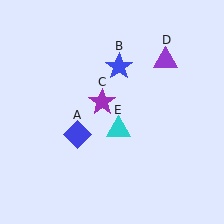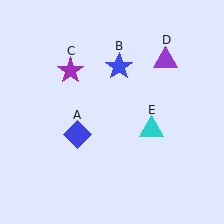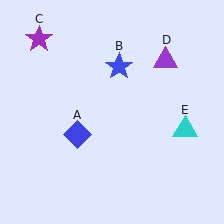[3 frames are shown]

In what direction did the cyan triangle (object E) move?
The cyan triangle (object E) moved right.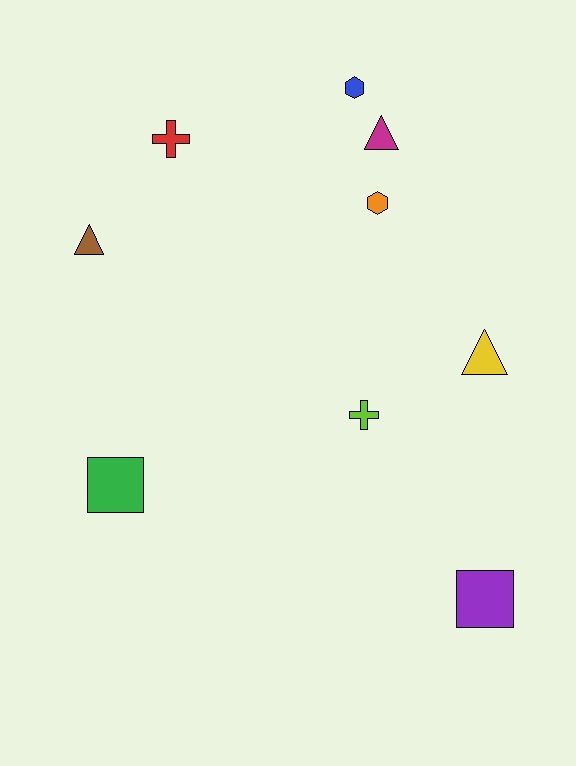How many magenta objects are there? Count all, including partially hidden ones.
There is 1 magenta object.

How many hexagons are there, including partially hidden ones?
There are 2 hexagons.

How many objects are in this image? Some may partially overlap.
There are 9 objects.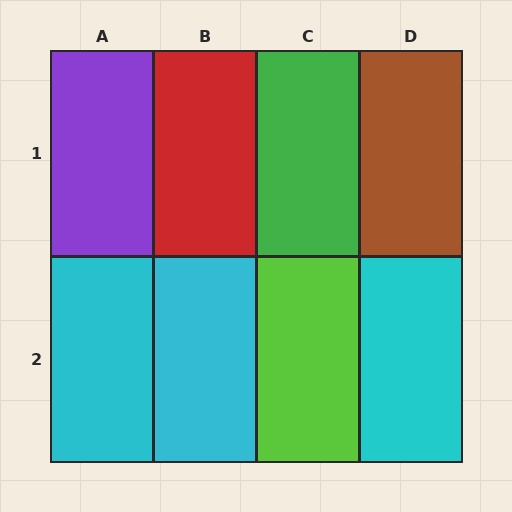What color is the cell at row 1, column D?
Brown.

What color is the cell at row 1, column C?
Green.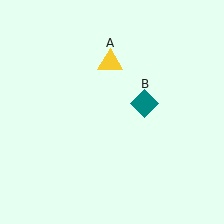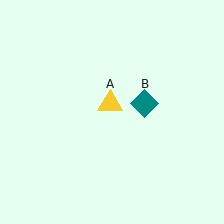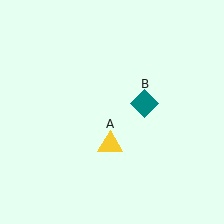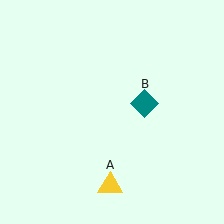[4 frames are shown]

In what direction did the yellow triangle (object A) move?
The yellow triangle (object A) moved down.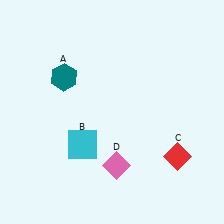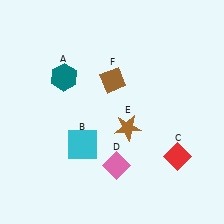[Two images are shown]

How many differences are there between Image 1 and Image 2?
There are 2 differences between the two images.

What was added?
A brown star (E), a brown diamond (F) were added in Image 2.